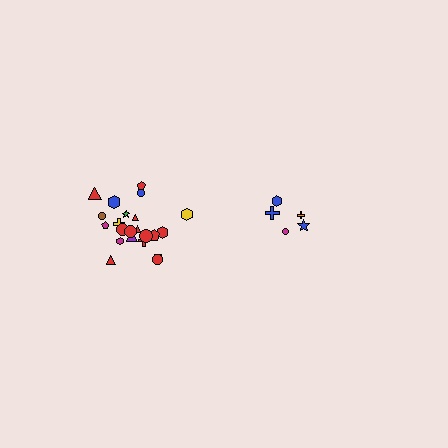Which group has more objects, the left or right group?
The left group.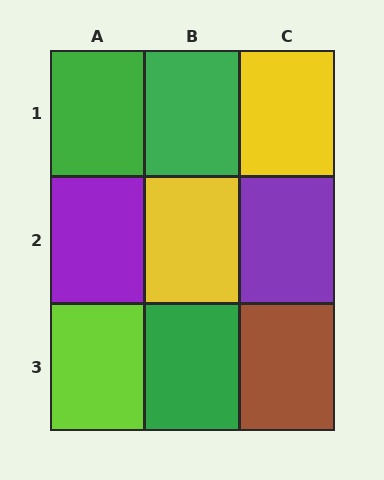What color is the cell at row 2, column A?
Purple.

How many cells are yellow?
2 cells are yellow.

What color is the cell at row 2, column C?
Purple.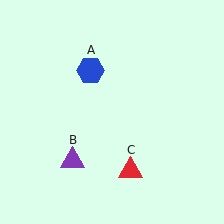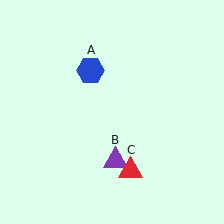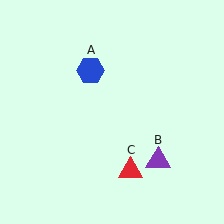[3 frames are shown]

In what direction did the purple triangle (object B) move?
The purple triangle (object B) moved right.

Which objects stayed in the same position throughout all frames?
Blue hexagon (object A) and red triangle (object C) remained stationary.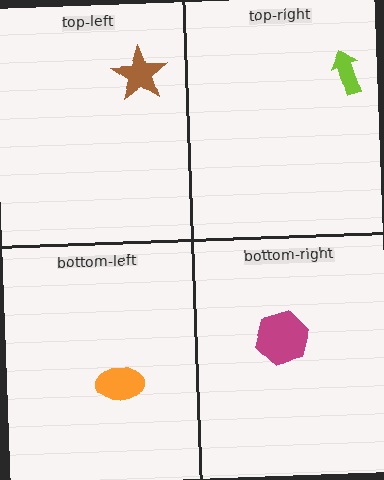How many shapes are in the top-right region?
1.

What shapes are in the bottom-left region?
The orange ellipse.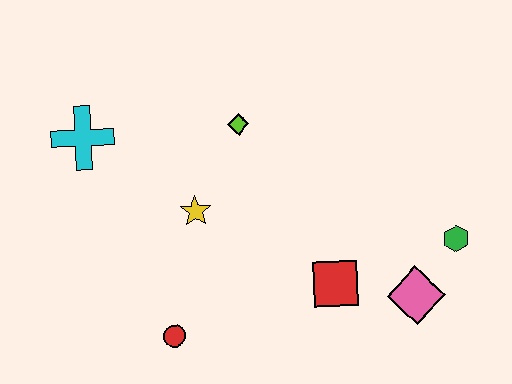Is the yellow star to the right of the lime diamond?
No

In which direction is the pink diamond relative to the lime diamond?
The pink diamond is below the lime diamond.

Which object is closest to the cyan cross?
The yellow star is closest to the cyan cross.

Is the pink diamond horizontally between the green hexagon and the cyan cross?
Yes